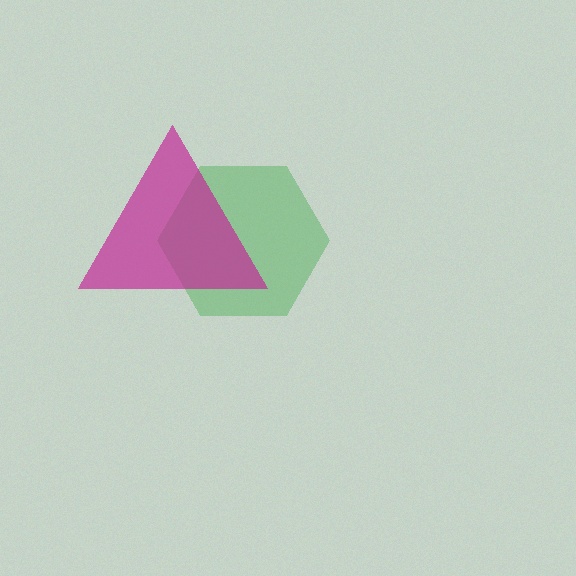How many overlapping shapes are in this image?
There are 2 overlapping shapes in the image.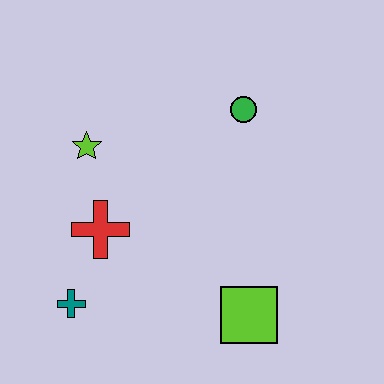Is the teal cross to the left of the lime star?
Yes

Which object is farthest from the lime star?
The lime square is farthest from the lime star.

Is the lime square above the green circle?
No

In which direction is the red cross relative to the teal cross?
The red cross is above the teal cross.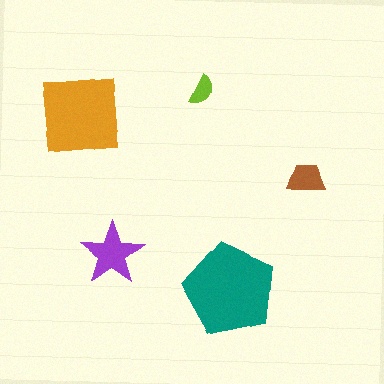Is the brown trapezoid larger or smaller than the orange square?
Smaller.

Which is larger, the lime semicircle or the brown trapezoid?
The brown trapezoid.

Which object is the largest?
The teal pentagon.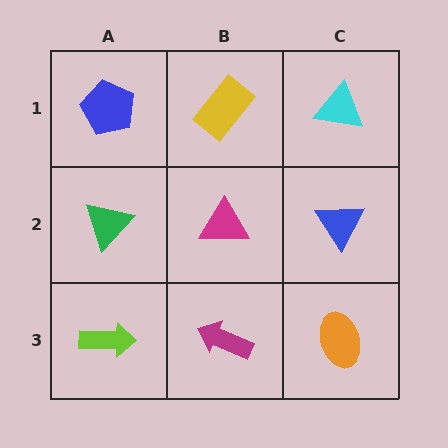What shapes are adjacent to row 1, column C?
A blue triangle (row 2, column C), a yellow rectangle (row 1, column B).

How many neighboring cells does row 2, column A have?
3.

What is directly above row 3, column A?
A green triangle.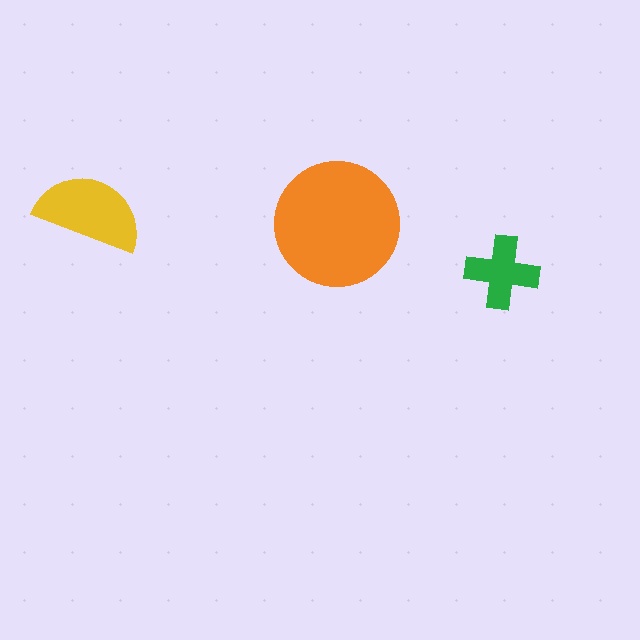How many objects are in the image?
There are 3 objects in the image.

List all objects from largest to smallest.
The orange circle, the yellow semicircle, the green cross.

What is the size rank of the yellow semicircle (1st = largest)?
2nd.